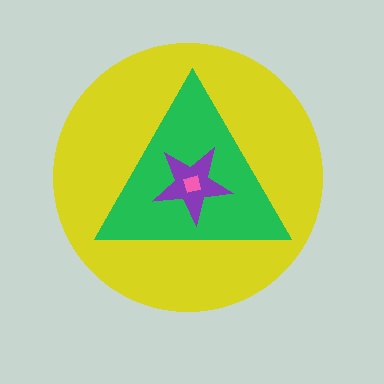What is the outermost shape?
The yellow circle.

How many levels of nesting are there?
4.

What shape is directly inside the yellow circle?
The green triangle.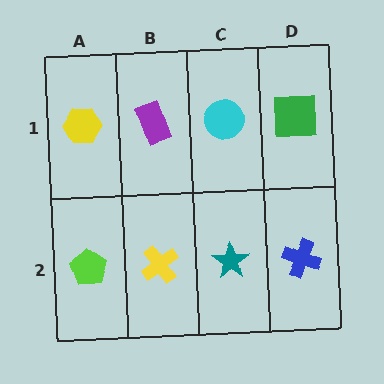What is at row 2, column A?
A lime pentagon.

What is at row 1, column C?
A cyan circle.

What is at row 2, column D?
A blue cross.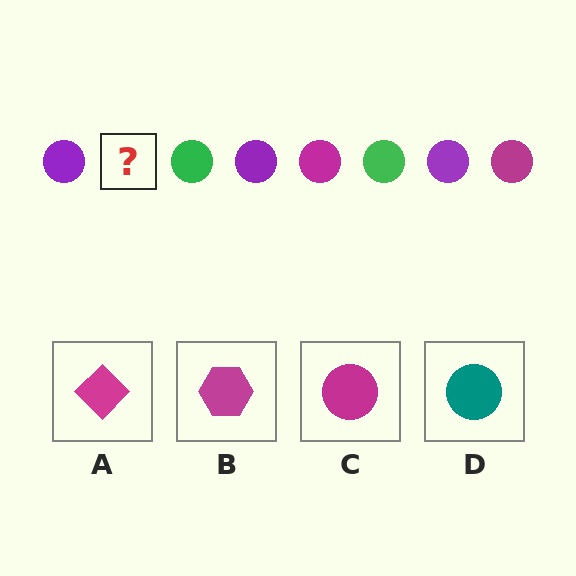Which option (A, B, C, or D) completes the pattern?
C.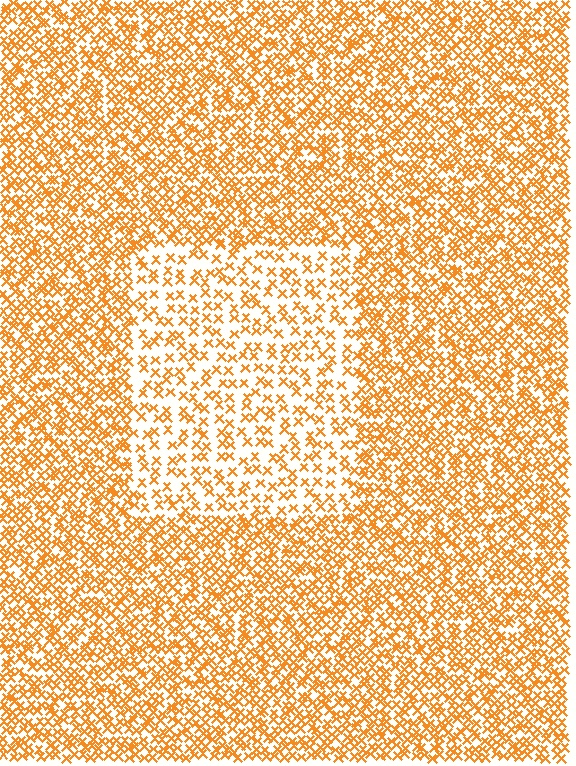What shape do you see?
I see a rectangle.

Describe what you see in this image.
The image contains small orange elements arranged at two different densities. A rectangle-shaped region is visible where the elements are less densely packed than the surrounding area.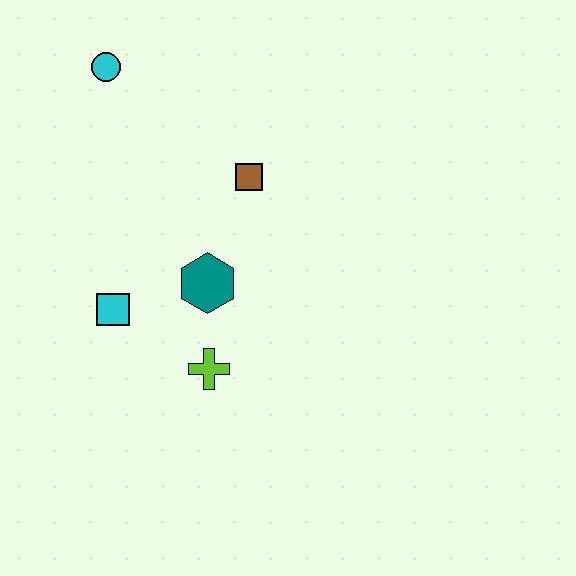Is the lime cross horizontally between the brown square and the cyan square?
Yes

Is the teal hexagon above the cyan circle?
No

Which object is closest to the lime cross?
The teal hexagon is closest to the lime cross.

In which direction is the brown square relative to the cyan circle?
The brown square is to the right of the cyan circle.